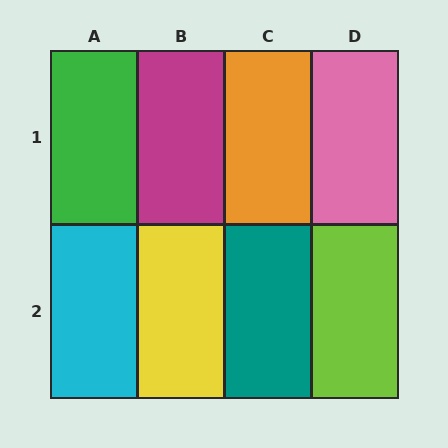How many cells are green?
1 cell is green.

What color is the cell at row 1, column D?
Pink.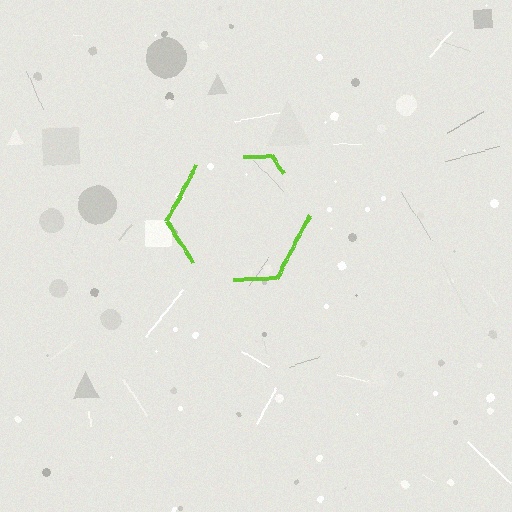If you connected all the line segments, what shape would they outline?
They would outline a hexagon.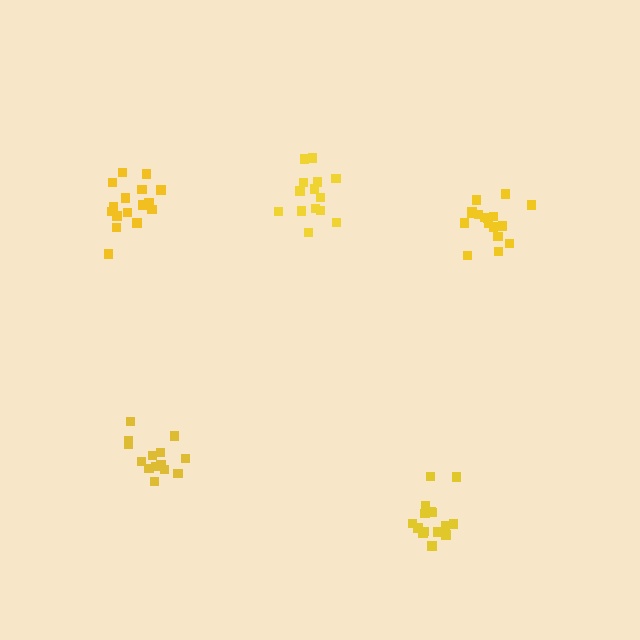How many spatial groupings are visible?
There are 5 spatial groupings.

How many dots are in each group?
Group 1: 14 dots, Group 2: 14 dots, Group 3: 17 dots, Group 4: 15 dots, Group 5: 16 dots (76 total).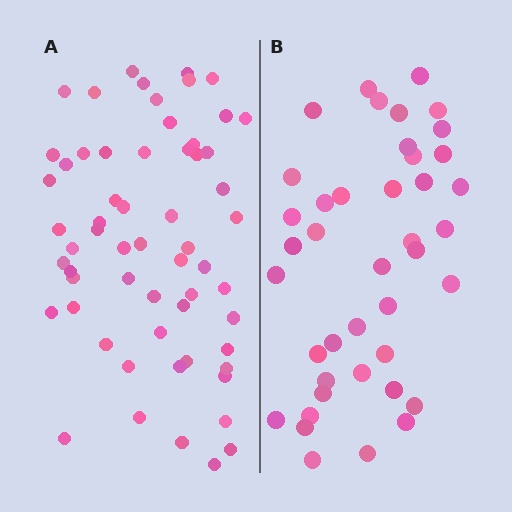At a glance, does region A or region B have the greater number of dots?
Region A (the left region) has more dots.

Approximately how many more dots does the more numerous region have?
Region A has approximately 20 more dots than region B.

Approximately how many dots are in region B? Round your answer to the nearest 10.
About 40 dots. (The exact count is 41, which rounds to 40.)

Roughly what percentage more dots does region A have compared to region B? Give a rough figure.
About 45% more.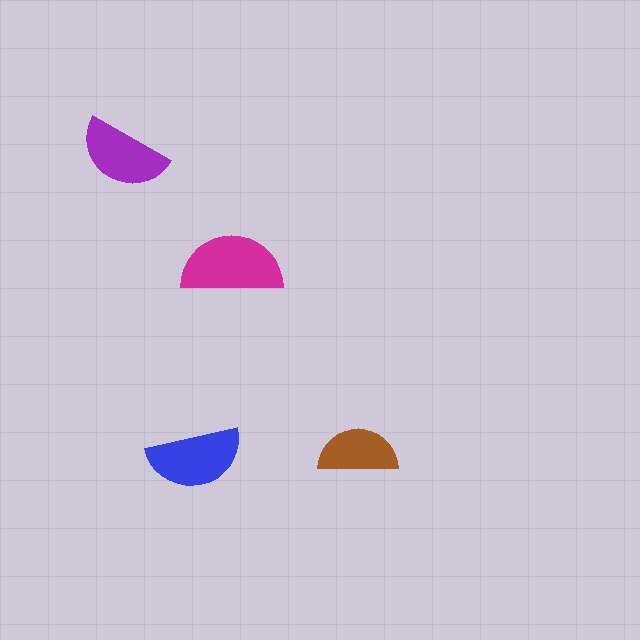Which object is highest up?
The purple semicircle is topmost.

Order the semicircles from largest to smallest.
the magenta one, the blue one, the purple one, the brown one.